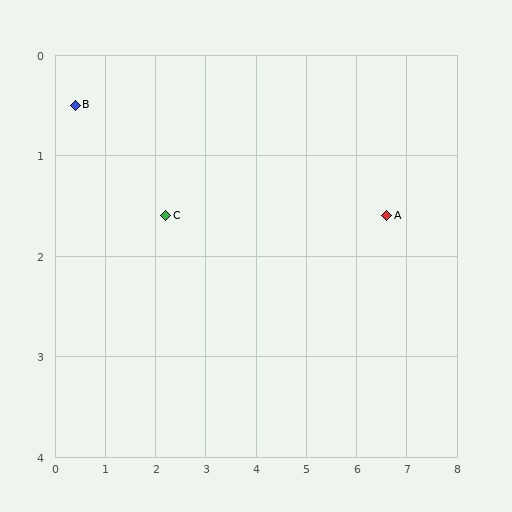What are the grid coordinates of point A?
Point A is at approximately (6.6, 1.6).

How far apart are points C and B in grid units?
Points C and B are about 2.1 grid units apart.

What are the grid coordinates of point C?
Point C is at approximately (2.2, 1.6).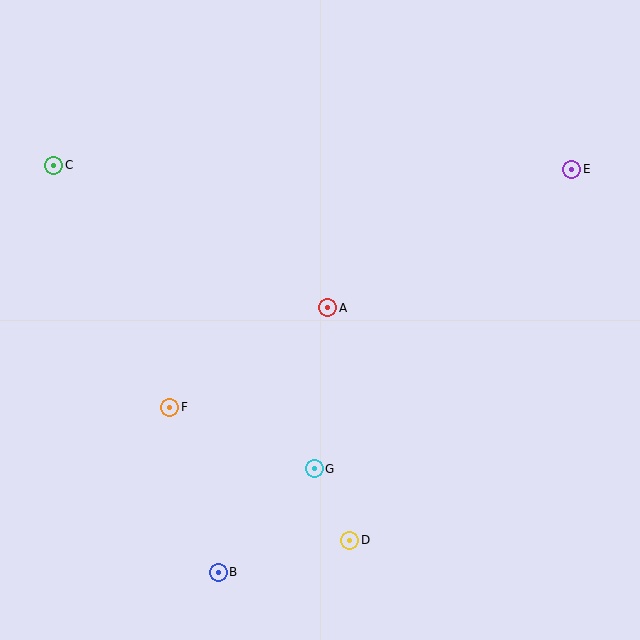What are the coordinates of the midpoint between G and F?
The midpoint between G and F is at (242, 438).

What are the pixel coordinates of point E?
Point E is at (572, 169).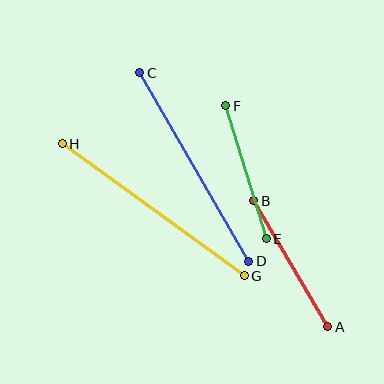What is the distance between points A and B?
The distance is approximately 146 pixels.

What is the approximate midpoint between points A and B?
The midpoint is at approximately (291, 264) pixels.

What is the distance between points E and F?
The distance is approximately 139 pixels.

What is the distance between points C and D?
The distance is approximately 218 pixels.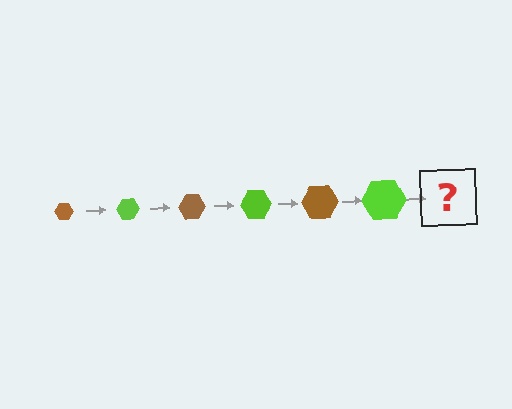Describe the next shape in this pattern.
It should be a brown hexagon, larger than the previous one.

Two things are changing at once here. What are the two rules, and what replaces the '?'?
The two rules are that the hexagon grows larger each step and the color cycles through brown and lime. The '?' should be a brown hexagon, larger than the previous one.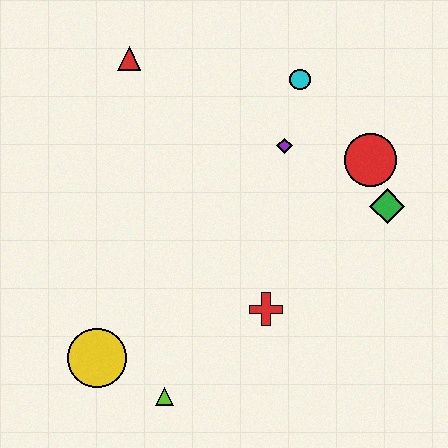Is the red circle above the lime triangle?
Yes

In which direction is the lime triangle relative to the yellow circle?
The lime triangle is to the right of the yellow circle.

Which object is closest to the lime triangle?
The yellow circle is closest to the lime triangle.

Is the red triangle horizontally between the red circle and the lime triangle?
No